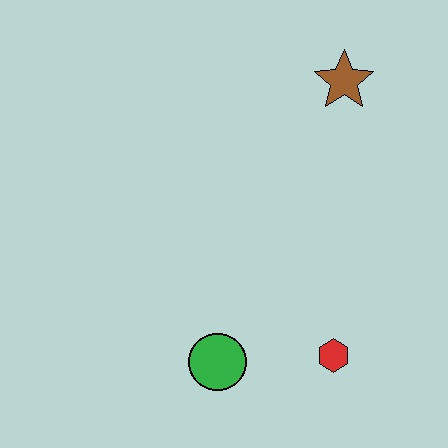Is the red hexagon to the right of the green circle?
Yes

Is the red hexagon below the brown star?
Yes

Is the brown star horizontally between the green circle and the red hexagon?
No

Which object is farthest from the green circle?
The brown star is farthest from the green circle.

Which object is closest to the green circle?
The red hexagon is closest to the green circle.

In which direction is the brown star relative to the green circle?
The brown star is above the green circle.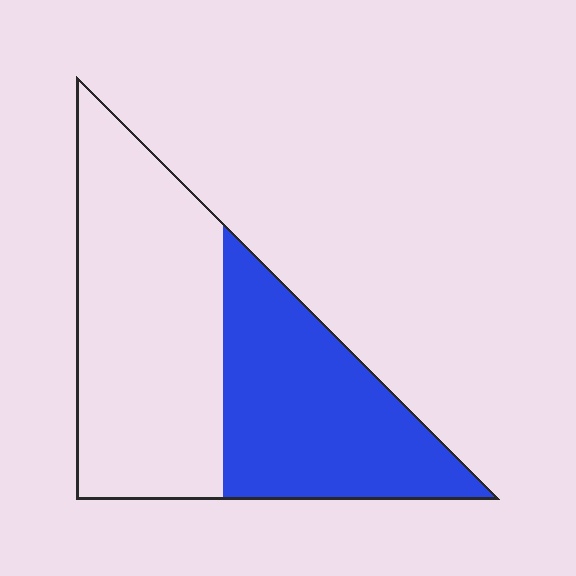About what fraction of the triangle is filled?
About two fifths (2/5).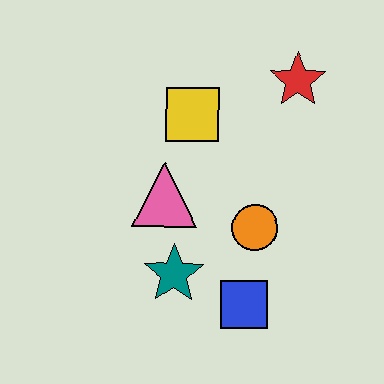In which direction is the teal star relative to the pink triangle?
The teal star is below the pink triangle.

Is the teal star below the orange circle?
Yes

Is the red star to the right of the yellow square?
Yes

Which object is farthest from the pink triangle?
The red star is farthest from the pink triangle.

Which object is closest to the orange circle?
The blue square is closest to the orange circle.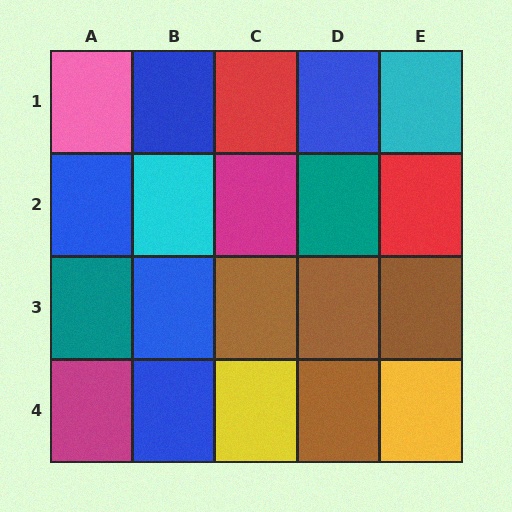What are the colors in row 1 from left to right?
Pink, blue, red, blue, cyan.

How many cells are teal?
2 cells are teal.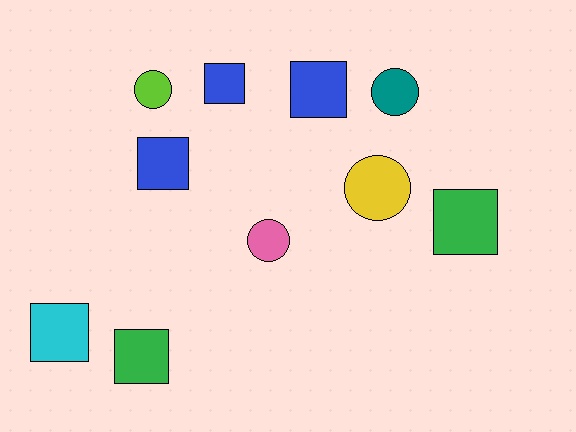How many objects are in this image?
There are 10 objects.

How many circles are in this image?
There are 4 circles.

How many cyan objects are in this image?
There is 1 cyan object.